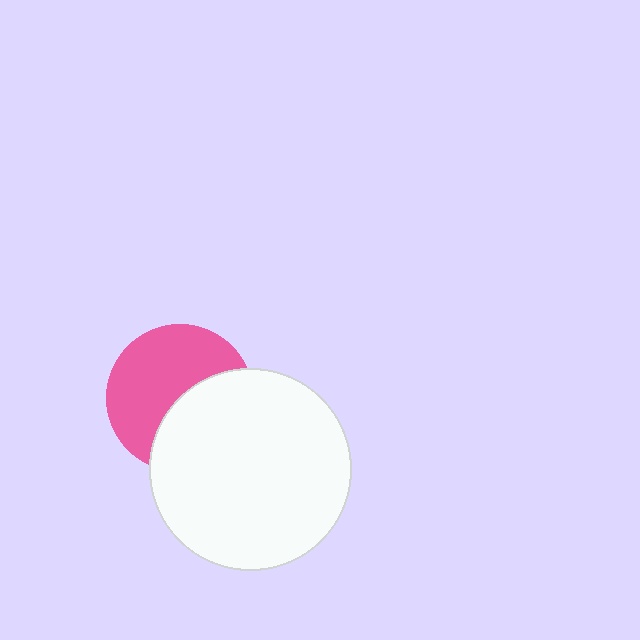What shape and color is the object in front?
The object in front is a white circle.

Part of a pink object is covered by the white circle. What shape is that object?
It is a circle.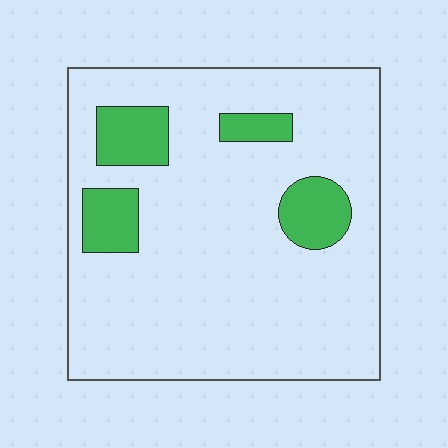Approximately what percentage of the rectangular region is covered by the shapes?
Approximately 15%.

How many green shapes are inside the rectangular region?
4.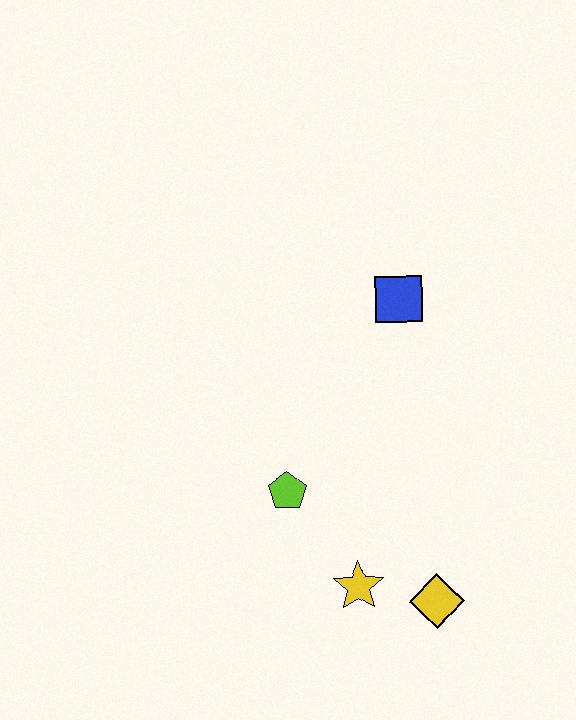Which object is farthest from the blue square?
The yellow diamond is farthest from the blue square.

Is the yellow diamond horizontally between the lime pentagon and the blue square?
No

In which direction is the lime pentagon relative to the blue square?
The lime pentagon is below the blue square.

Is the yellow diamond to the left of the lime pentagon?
No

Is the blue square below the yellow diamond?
No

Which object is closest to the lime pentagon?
The yellow star is closest to the lime pentagon.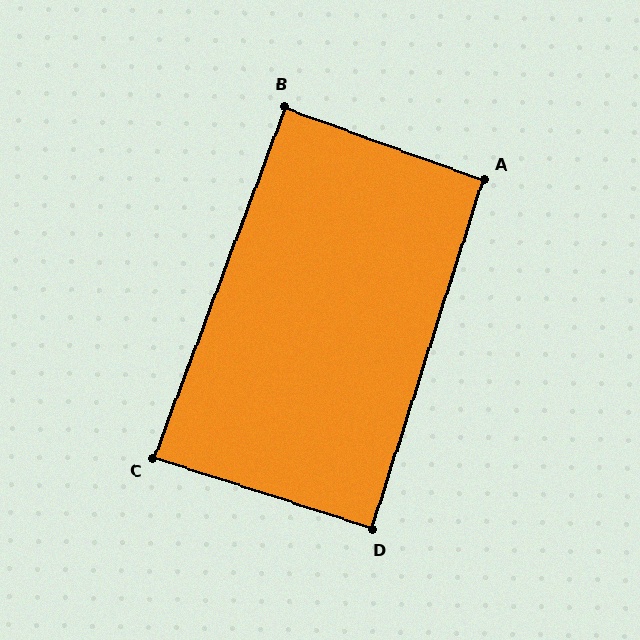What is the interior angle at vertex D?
Approximately 90 degrees (approximately right).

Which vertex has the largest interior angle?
A, at approximately 92 degrees.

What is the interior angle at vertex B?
Approximately 90 degrees (approximately right).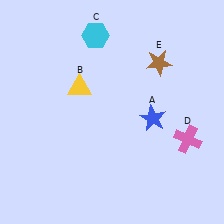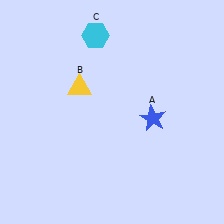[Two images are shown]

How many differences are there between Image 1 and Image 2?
There are 2 differences between the two images.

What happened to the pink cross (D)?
The pink cross (D) was removed in Image 2. It was in the bottom-right area of Image 1.